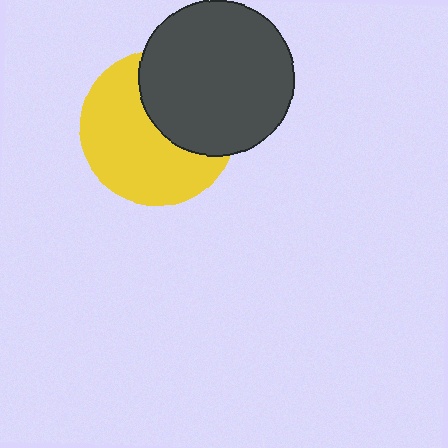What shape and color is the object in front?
The object in front is a dark gray circle.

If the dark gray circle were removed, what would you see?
You would see the complete yellow circle.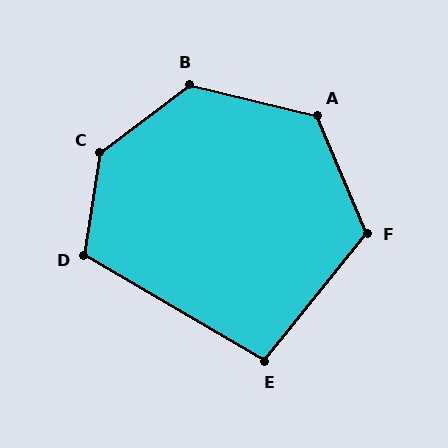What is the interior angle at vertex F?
Approximately 118 degrees (obtuse).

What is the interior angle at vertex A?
Approximately 126 degrees (obtuse).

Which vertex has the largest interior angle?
C, at approximately 135 degrees.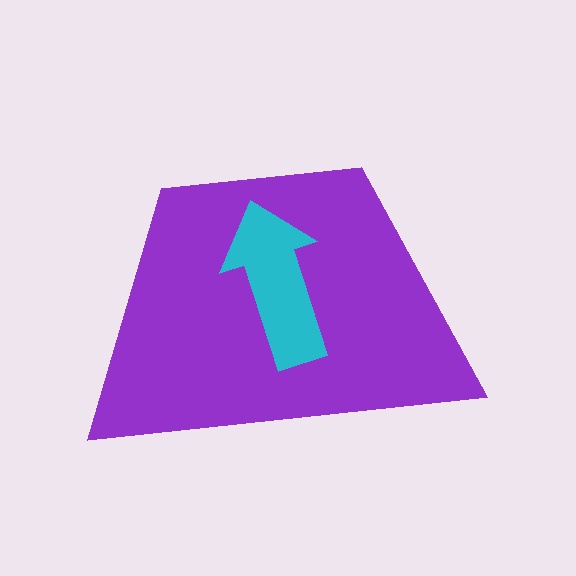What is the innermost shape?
The cyan arrow.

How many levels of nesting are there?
2.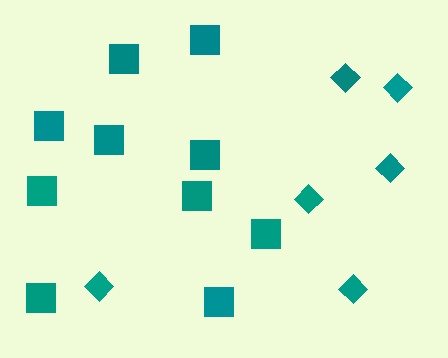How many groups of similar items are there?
There are 2 groups: one group of diamonds (6) and one group of squares (10).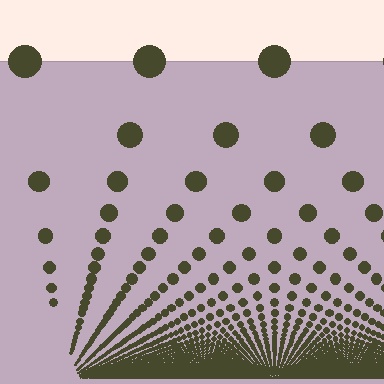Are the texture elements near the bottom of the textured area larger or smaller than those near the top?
Smaller. The gradient is inverted — elements near the bottom are smaller and denser.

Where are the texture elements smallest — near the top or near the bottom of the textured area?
Near the bottom.